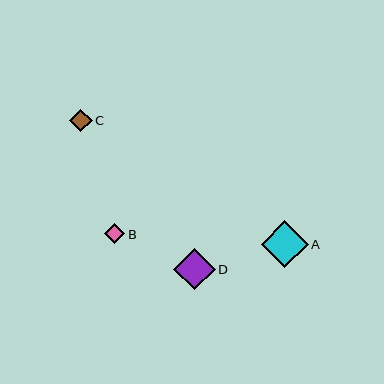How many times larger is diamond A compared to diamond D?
Diamond A is approximately 1.1 times the size of diamond D.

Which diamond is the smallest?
Diamond B is the smallest with a size of approximately 20 pixels.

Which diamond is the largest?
Diamond A is the largest with a size of approximately 47 pixels.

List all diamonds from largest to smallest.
From largest to smallest: A, D, C, B.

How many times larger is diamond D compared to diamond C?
Diamond D is approximately 1.9 times the size of diamond C.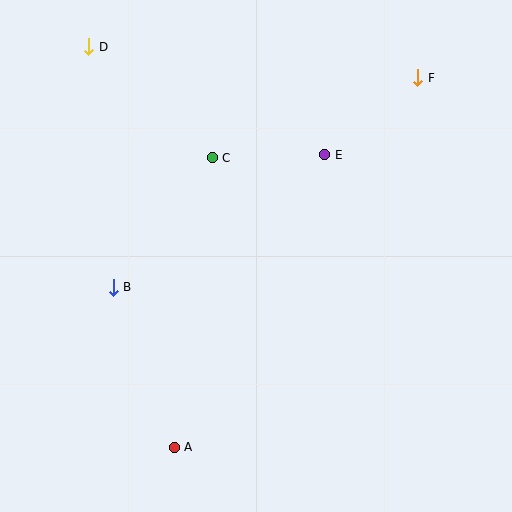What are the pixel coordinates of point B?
Point B is at (113, 287).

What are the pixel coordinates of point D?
Point D is at (89, 47).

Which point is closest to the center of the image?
Point C at (212, 158) is closest to the center.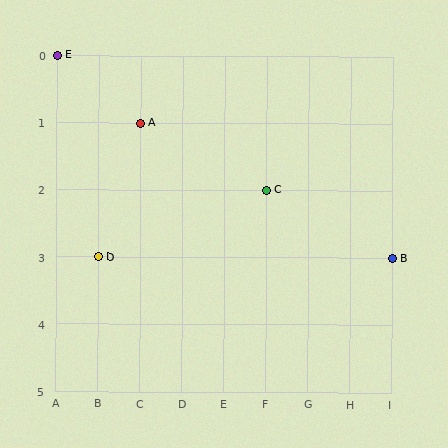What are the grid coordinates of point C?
Point C is at grid coordinates (F, 2).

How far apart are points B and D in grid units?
Points B and D are 7 columns apart.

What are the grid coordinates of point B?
Point B is at grid coordinates (I, 3).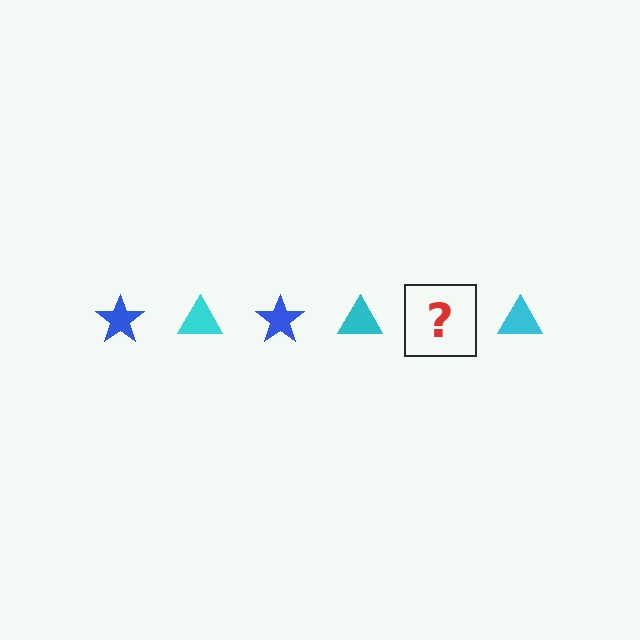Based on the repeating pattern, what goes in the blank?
The blank should be a blue star.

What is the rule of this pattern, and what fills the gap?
The rule is that the pattern alternates between blue star and cyan triangle. The gap should be filled with a blue star.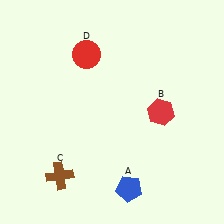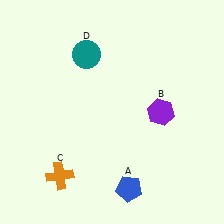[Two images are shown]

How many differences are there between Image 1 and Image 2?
There are 3 differences between the two images.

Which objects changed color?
B changed from red to purple. C changed from brown to orange. D changed from red to teal.